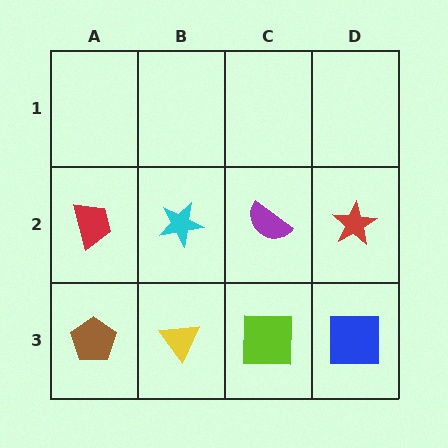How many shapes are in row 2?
4 shapes.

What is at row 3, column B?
A yellow triangle.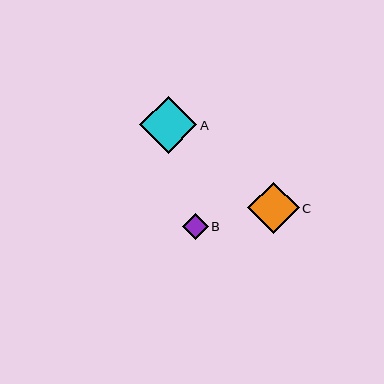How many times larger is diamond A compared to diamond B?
Diamond A is approximately 2.2 times the size of diamond B.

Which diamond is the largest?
Diamond A is the largest with a size of approximately 57 pixels.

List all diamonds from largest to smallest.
From largest to smallest: A, C, B.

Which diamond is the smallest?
Diamond B is the smallest with a size of approximately 26 pixels.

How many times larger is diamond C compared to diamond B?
Diamond C is approximately 2.0 times the size of diamond B.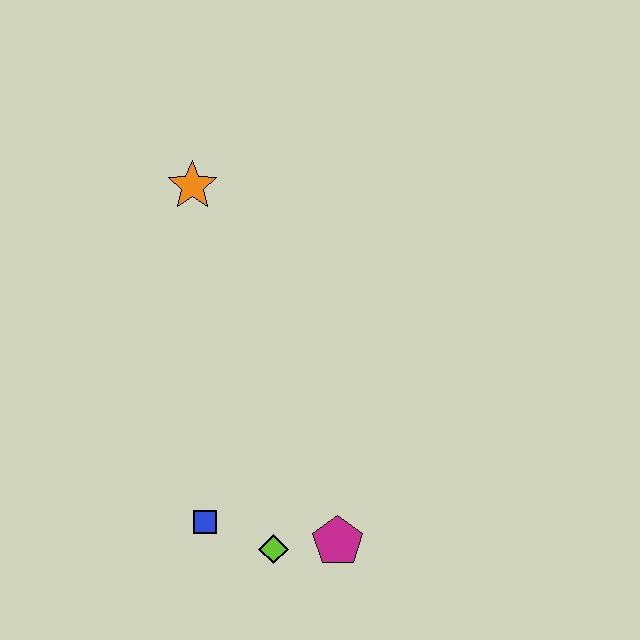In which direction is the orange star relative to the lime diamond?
The orange star is above the lime diamond.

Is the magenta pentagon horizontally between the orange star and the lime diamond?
No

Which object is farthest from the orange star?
The magenta pentagon is farthest from the orange star.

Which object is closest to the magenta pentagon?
The lime diamond is closest to the magenta pentagon.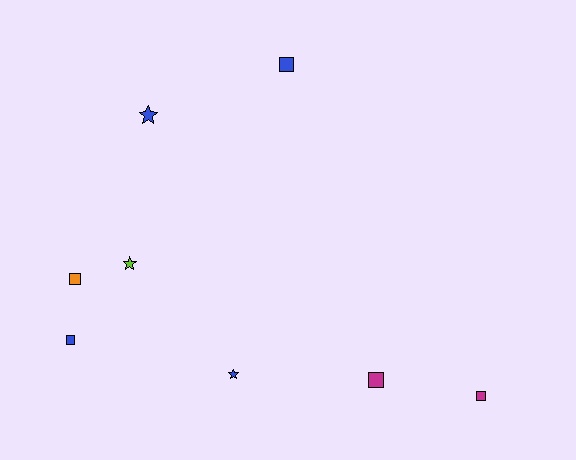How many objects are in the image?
There are 8 objects.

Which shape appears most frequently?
Square, with 5 objects.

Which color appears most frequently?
Blue, with 4 objects.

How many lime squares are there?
There are no lime squares.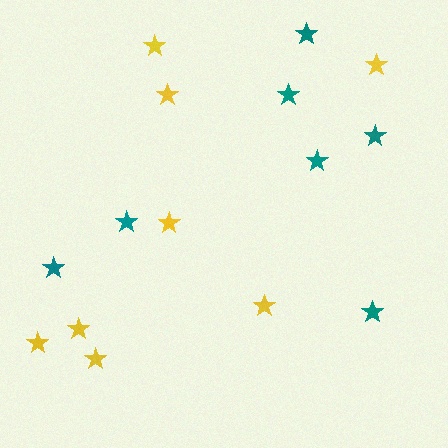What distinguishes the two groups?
There are 2 groups: one group of yellow stars (8) and one group of teal stars (7).